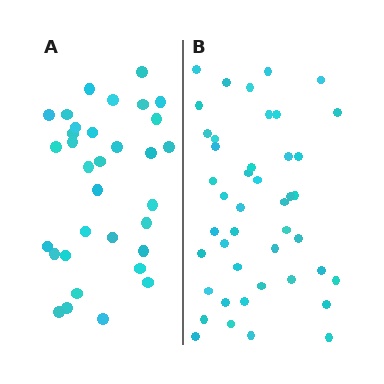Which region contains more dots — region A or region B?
Region B (the right region) has more dots.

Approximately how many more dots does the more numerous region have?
Region B has roughly 12 or so more dots than region A.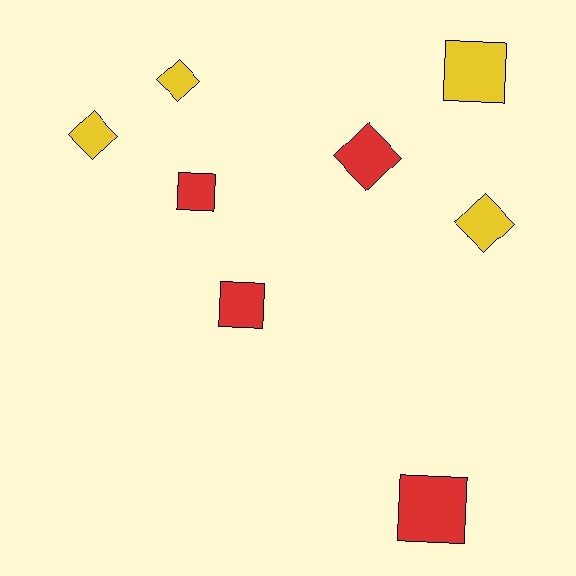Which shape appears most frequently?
Square, with 4 objects.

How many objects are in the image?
There are 8 objects.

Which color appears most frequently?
Yellow, with 4 objects.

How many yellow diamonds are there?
There are 3 yellow diamonds.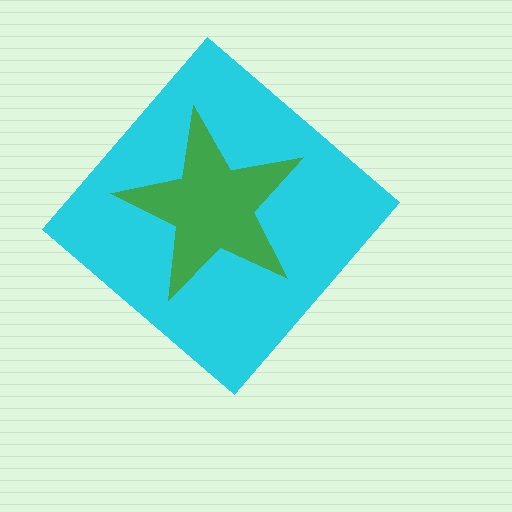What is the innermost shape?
The green star.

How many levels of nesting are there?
2.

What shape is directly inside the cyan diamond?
The green star.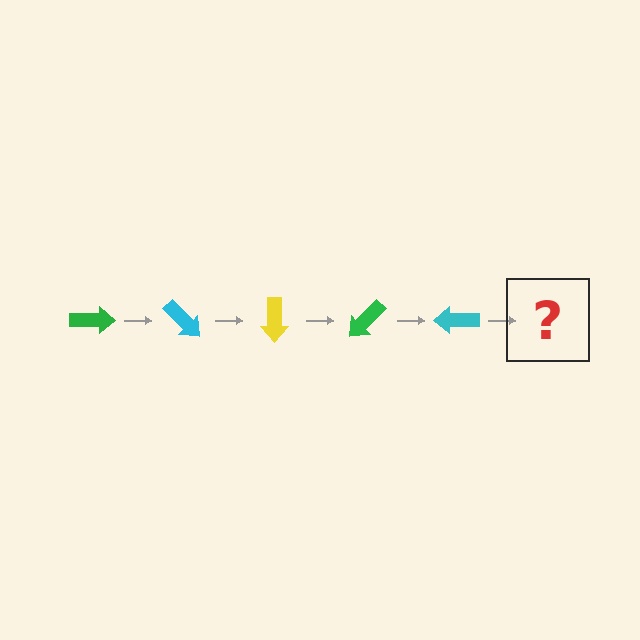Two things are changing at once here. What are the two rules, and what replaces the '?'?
The two rules are that it rotates 45 degrees each step and the color cycles through green, cyan, and yellow. The '?' should be a yellow arrow, rotated 225 degrees from the start.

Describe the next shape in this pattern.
It should be a yellow arrow, rotated 225 degrees from the start.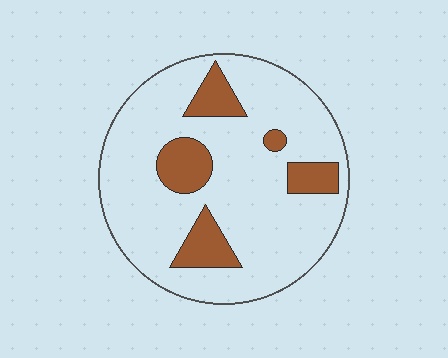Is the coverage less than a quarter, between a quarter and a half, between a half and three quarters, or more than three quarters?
Less than a quarter.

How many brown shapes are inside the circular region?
5.